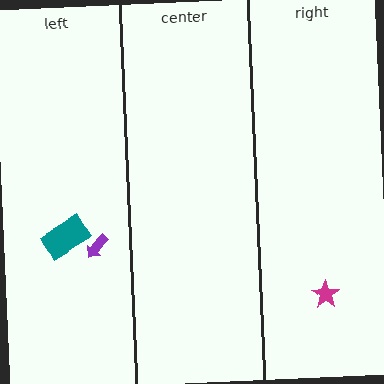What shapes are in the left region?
The purple arrow, the teal rectangle.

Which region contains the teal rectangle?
The left region.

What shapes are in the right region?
The magenta star.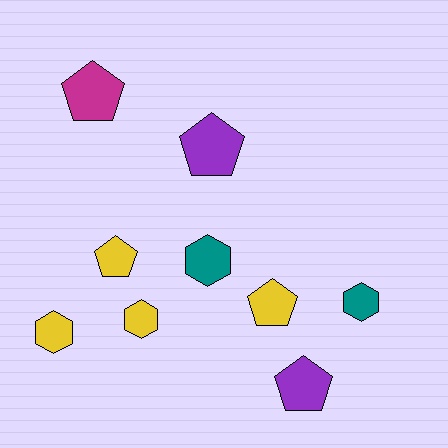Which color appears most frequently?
Yellow, with 4 objects.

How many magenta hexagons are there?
There are no magenta hexagons.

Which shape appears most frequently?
Pentagon, with 5 objects.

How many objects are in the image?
There are 9 objects.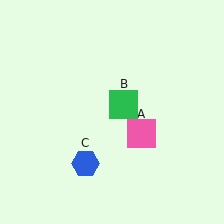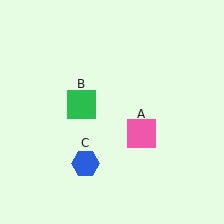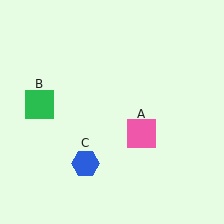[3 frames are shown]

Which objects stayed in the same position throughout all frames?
Pink square (object A) and blue hexagon (object C) remained stationary.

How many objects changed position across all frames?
1 object changed position: green square (object B).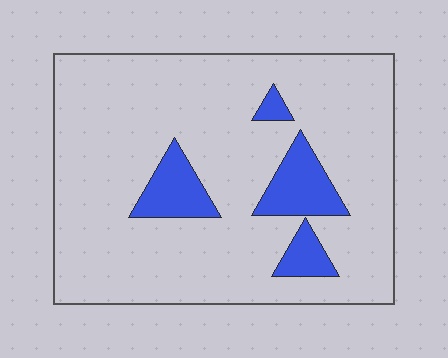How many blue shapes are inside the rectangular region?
4.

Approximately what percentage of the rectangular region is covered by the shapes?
Approximately 15%.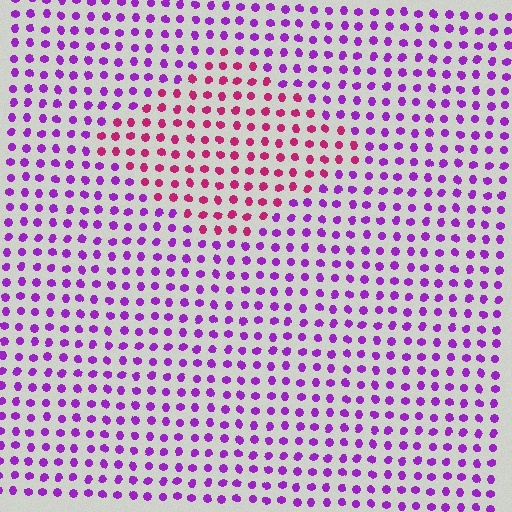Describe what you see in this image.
The image is filled with small purple elements in a uniform arrangement. A diamond-shaped region is visible where the elements are tinted to a slightly different hue, forming a subtle color boundary.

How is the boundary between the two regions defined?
The boundary is defined purely by a slight shift in hue (about 45 degrees). Spacing, size, and orientation are identical on both sides.